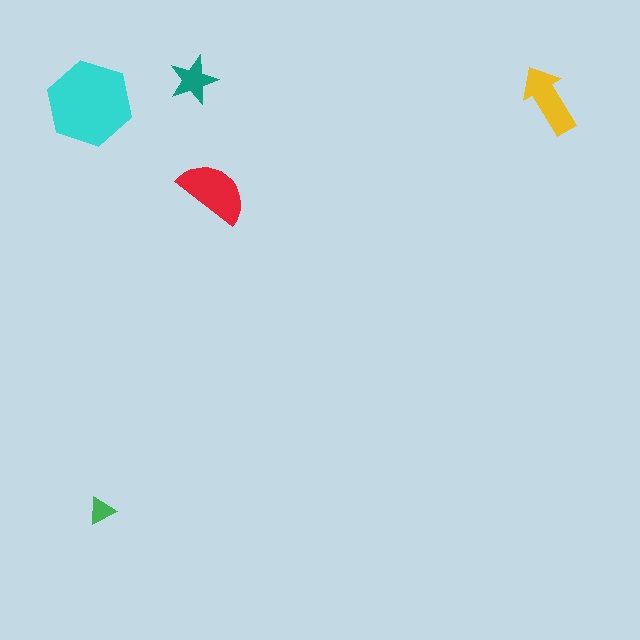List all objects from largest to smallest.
The cyan hexagon, the red semicircle, the yellow arrow, the teal star, the green triangle.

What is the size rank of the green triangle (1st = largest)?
5th.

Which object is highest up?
The teal star is topmost.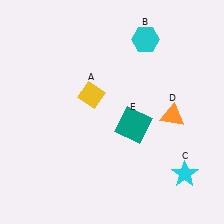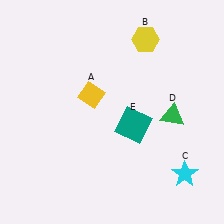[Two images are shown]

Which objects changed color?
B changed from cyan to yellow. D changed from orange to green.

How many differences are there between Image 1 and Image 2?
There are 2 differences between the two images.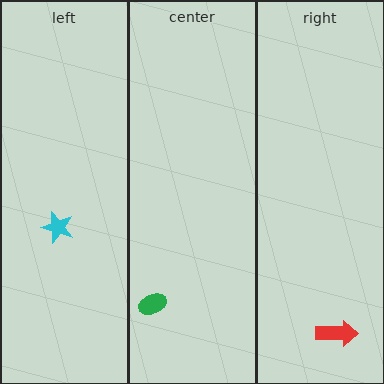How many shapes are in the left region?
1.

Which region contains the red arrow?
The right region.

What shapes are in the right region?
The red arrow.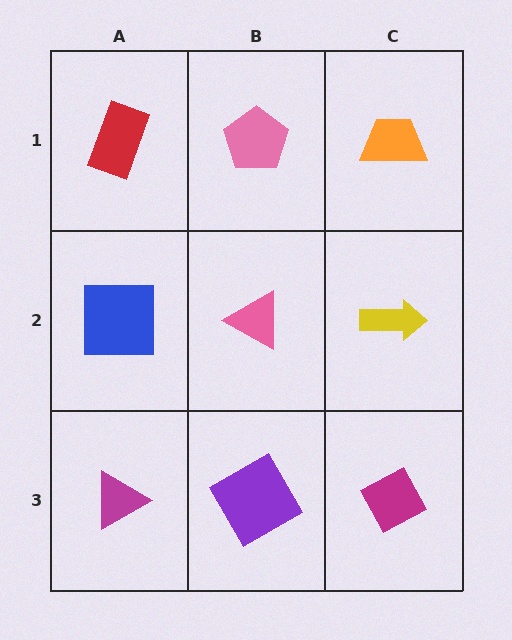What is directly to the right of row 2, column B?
A yellow arrow.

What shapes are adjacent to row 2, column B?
A pink pentagon (row 1, column B), a purple diamond (row 3, column B), a blue square (row 2, column A), a yellow arrow (row 2, column C).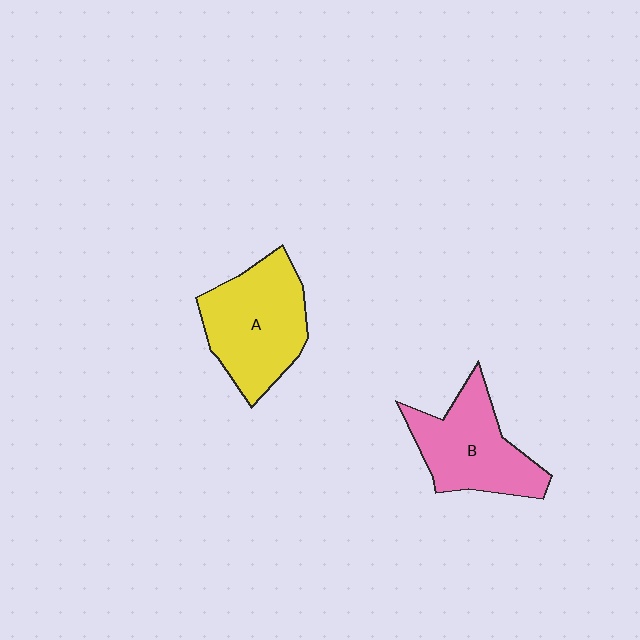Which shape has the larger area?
Shape A (yellow).